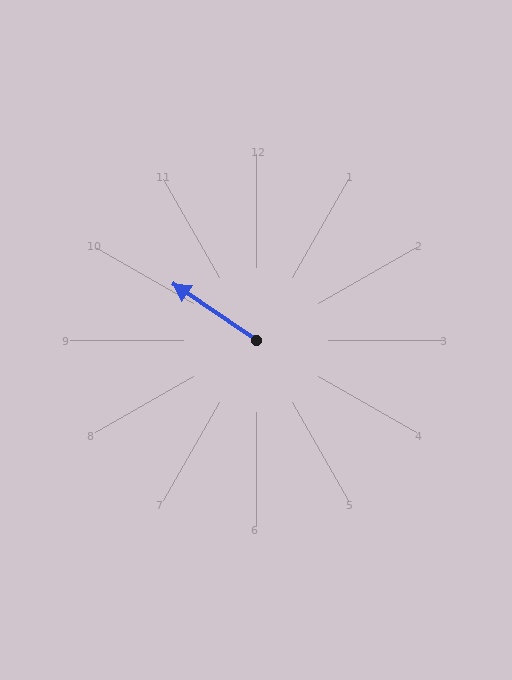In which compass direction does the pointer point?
Northwest.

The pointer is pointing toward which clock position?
Roughly 10 o'clock.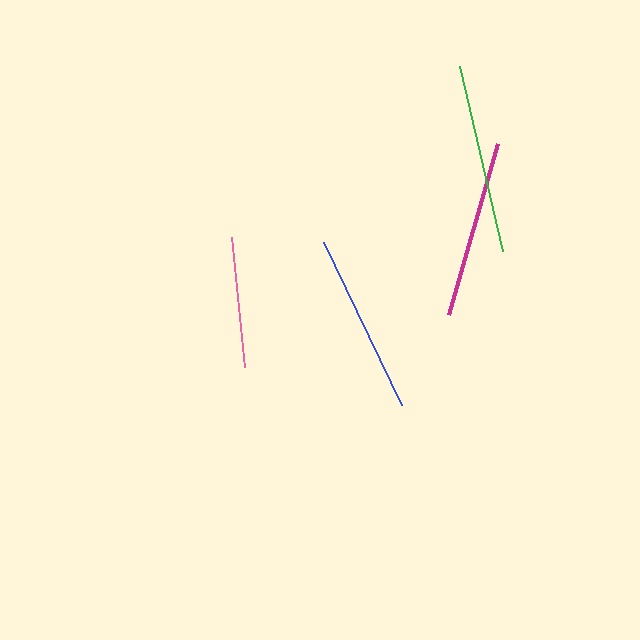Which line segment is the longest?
The green line is the longest at approximately 189 pixels.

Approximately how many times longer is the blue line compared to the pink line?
The blue line is approximately 1.4 times the length of the pink line.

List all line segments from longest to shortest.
From longest to shortest: green, blue, magenta, pink.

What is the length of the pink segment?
The pink segment is approximately 130 pixels long.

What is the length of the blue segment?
The blue segment is approximately 180 pixels long.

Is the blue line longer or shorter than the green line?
The green line is longer than the blue line.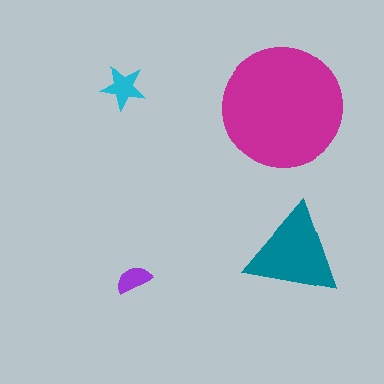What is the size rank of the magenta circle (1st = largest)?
1st.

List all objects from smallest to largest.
The purple semicircle, the cyan star, the teal triangle, the magenta circle.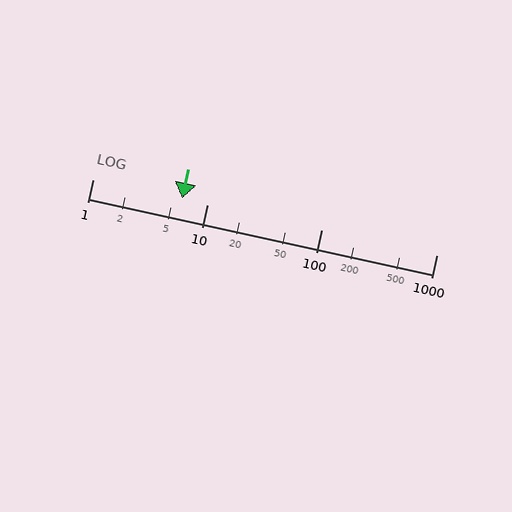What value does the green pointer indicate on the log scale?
The pointer indicates approximately 6.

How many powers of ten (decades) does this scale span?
The scale spans 3 decades, from 1 to 1000.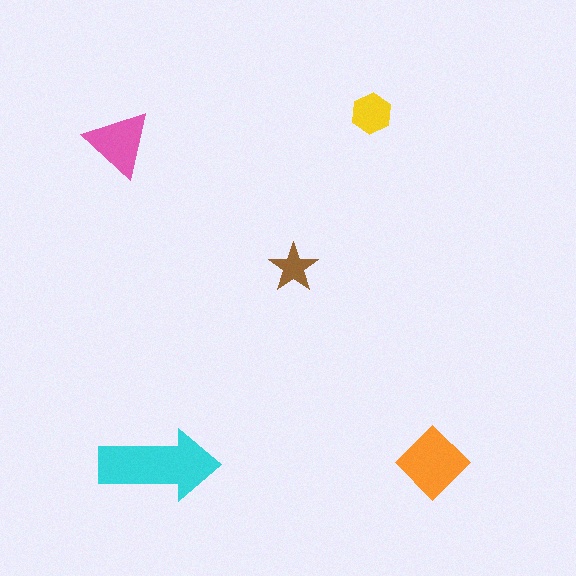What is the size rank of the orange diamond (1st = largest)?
2nd.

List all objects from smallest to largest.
The brown star, the yellow hexagon, the pink triangle, the orange diamond, the cyan arrow.